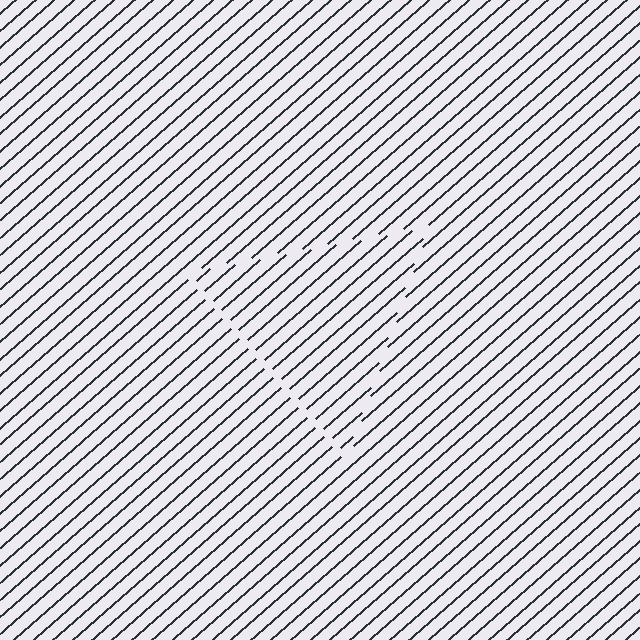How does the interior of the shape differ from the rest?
The interior of the shape contains the same grating, shifted by half a period — the contour is defined by the phase discontinuity where line-ends from the inner and outer gratings abut.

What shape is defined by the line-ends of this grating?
An illusory triangle. The interior of the shape contains the same grating, shifted by half a period — the contour is defined by the phase discontinuity where line-ends from the inner and outer gratings abut.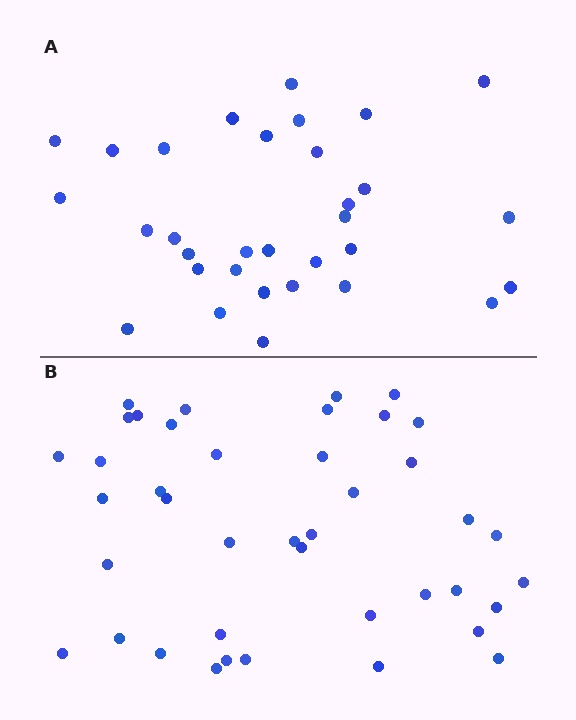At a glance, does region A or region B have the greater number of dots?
Region B (the bottom region) has more dots.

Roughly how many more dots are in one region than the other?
Region B has roughly 8 or so more dots than region A.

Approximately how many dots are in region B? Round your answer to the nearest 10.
About 40 dots. (The exact count is 41, which rounds to 40.)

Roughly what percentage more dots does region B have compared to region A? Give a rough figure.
About 30% more.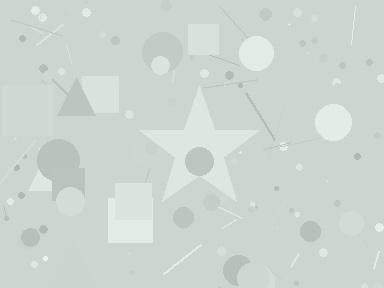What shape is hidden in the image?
A star is hidden in the image.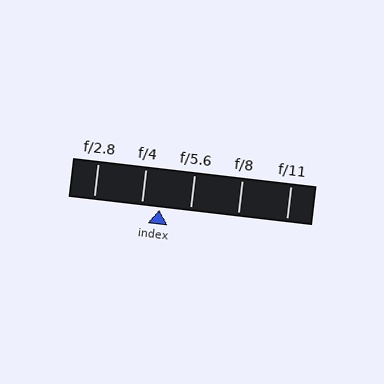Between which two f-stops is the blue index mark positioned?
The index mark is between f/4 and f/5.6.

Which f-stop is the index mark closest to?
The index mark is closest to f/4.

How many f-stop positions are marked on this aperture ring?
There are 5 f-stop positions marked.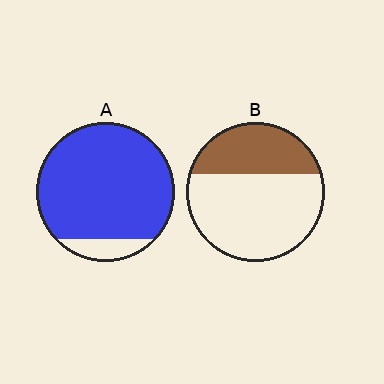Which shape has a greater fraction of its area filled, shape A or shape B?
Shape A.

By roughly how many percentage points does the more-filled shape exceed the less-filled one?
By roughly 55 percentage points (A over B).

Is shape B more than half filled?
No.